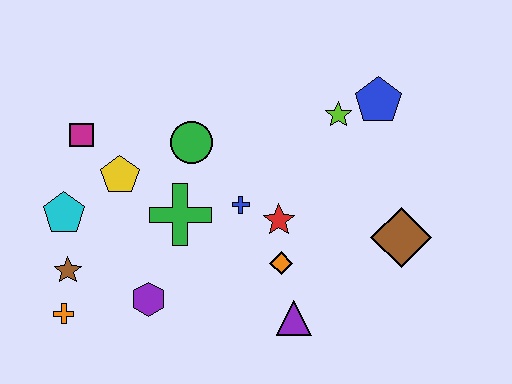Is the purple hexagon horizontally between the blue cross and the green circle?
No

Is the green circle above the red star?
Yes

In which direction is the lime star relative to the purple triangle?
The lime star is above the purple triangle.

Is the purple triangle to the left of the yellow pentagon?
No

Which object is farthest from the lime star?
The orange cross is farthest from the lime star.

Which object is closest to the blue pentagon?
The lime star is closest to the blue pentagon.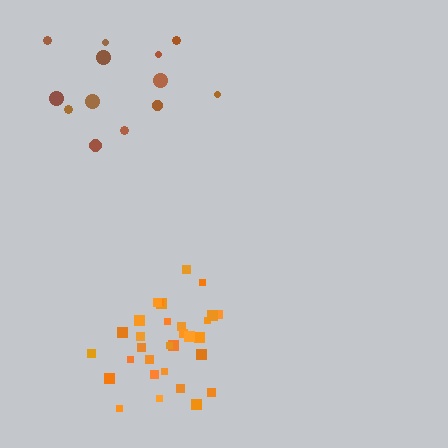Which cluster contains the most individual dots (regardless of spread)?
Orange (32).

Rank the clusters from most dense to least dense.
orange, brown.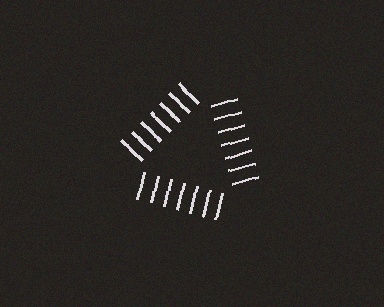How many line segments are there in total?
21 — 7 along each of the 3 edges.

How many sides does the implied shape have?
3 sides — the line-ends trace a triangle.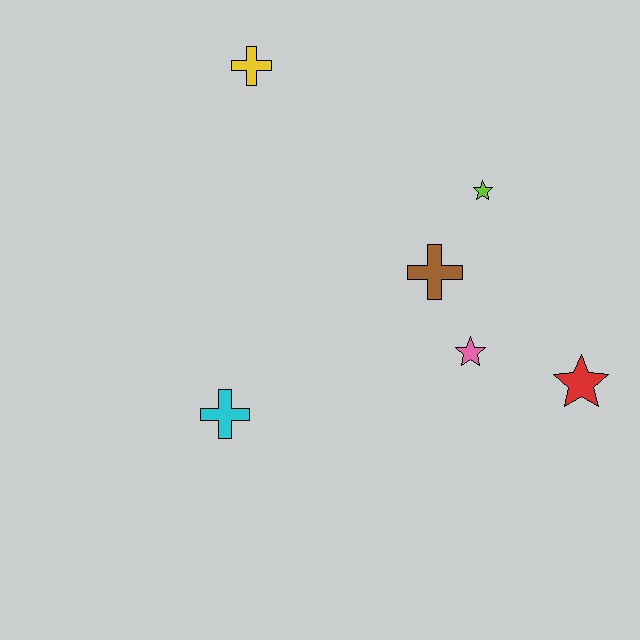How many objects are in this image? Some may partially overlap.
There are 6 objects.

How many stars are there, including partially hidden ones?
There are 3 stars.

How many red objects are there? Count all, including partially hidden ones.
There is 1 red object.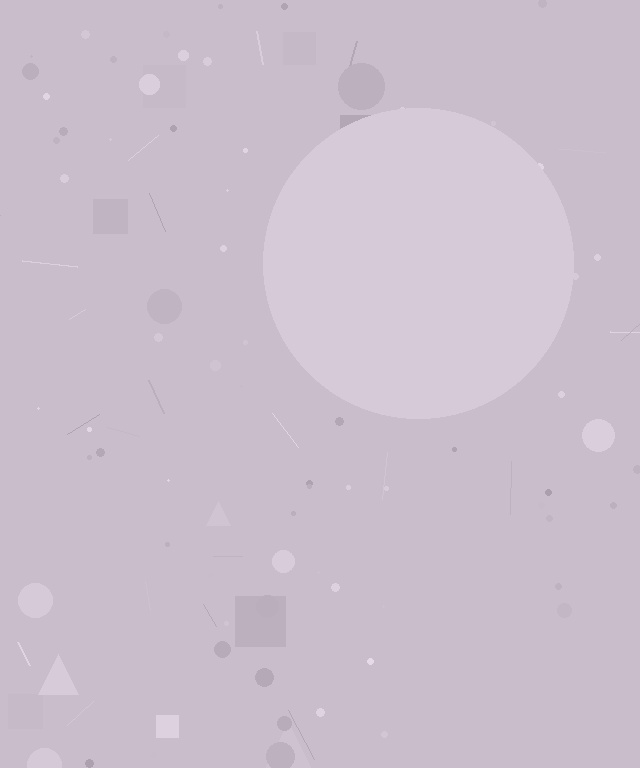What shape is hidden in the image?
A circle is hidden in the image.